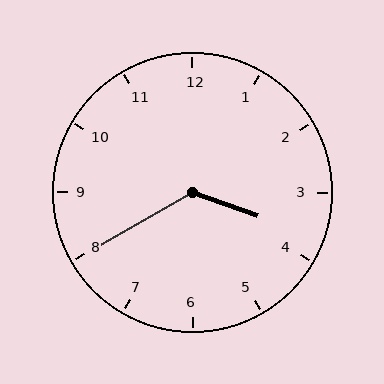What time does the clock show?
3:40.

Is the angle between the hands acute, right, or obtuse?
It is obtuse.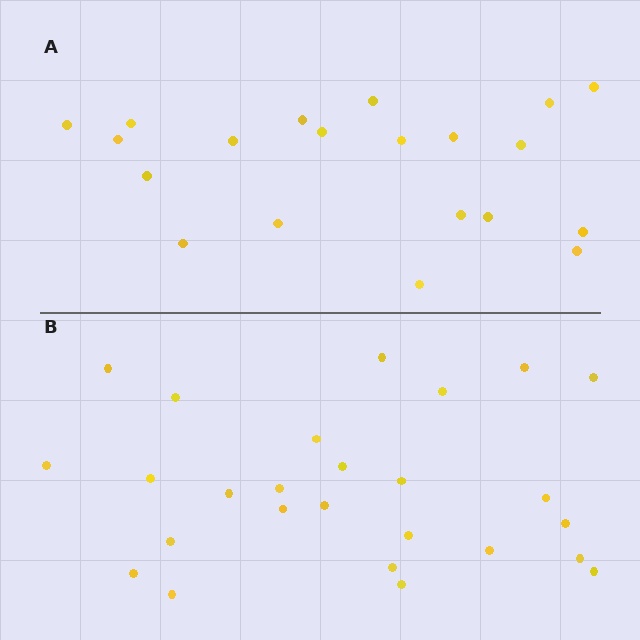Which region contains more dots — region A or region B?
Region B (the bottom region) has more dots.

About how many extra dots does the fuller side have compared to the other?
Region B has about 6 more dots than region A.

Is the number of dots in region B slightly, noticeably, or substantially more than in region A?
Region B has noticeably more, but not dramatically so. The ratio is roughly 1.3 to 1.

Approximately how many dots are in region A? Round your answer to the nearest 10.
About 20 dots.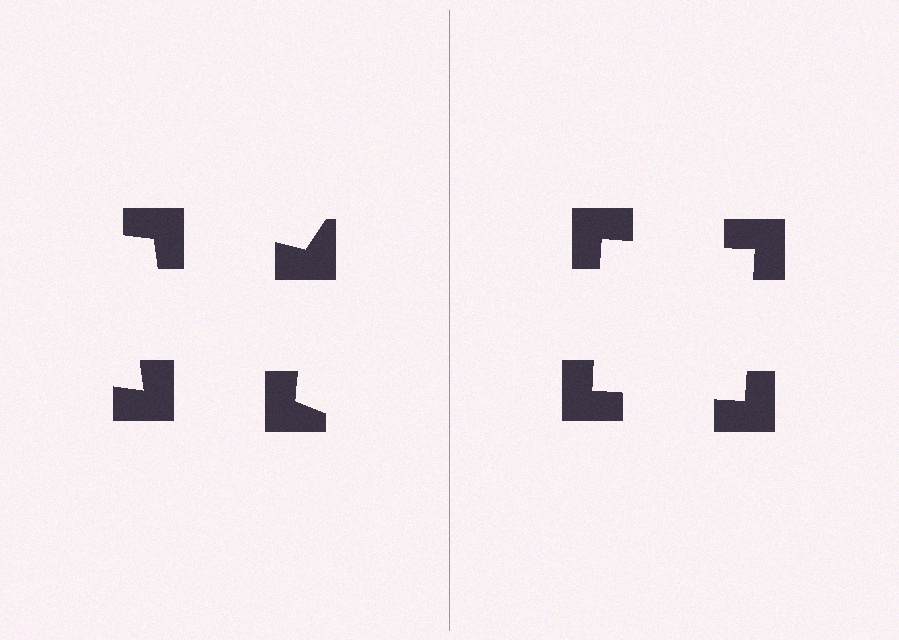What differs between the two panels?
The notched squares are positioned identically on both sides; only the wedge orientations differ. On the right they align to a square; on the left they are misaligned.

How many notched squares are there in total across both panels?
8 — 4 on each side.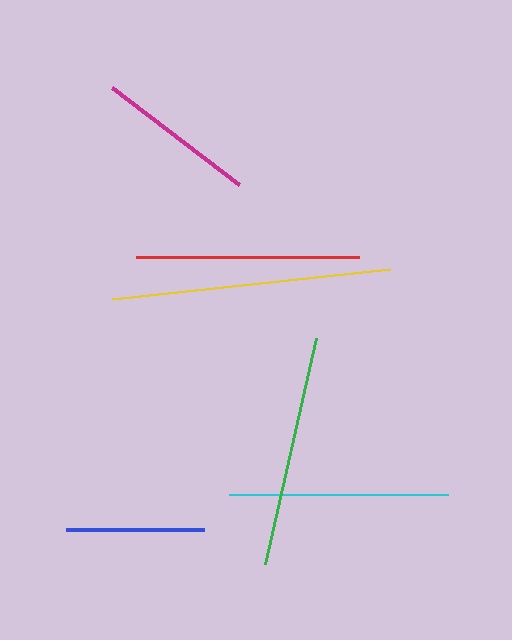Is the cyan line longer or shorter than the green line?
The green line is longer than the cyan line.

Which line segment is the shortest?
The blue line is the shortest at approximately 139 pixels.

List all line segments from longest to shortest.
From longest to shortest: yellow, green, red, cyan, magenta, blue.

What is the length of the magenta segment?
The magenta segment is approximately 160 pixels long.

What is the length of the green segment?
The green segment is approximately 232 pixels long.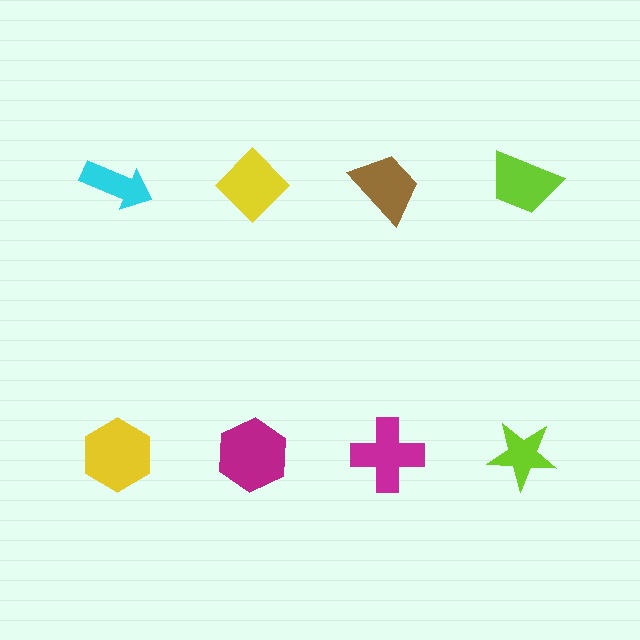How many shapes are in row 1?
4 shapes.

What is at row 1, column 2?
A yellow diamond.